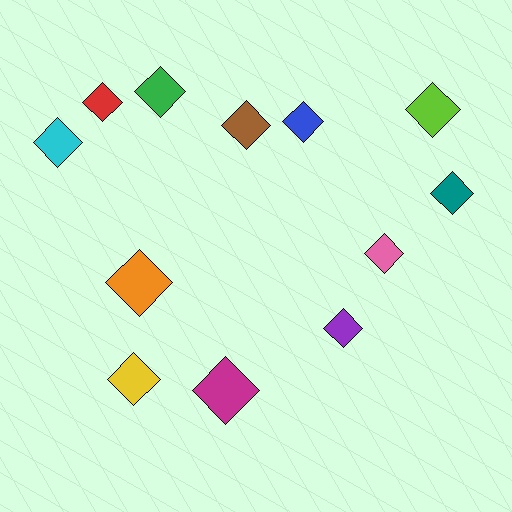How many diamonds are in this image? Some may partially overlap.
There are 12 diamonds.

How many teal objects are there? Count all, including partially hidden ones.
There is 1 teal object.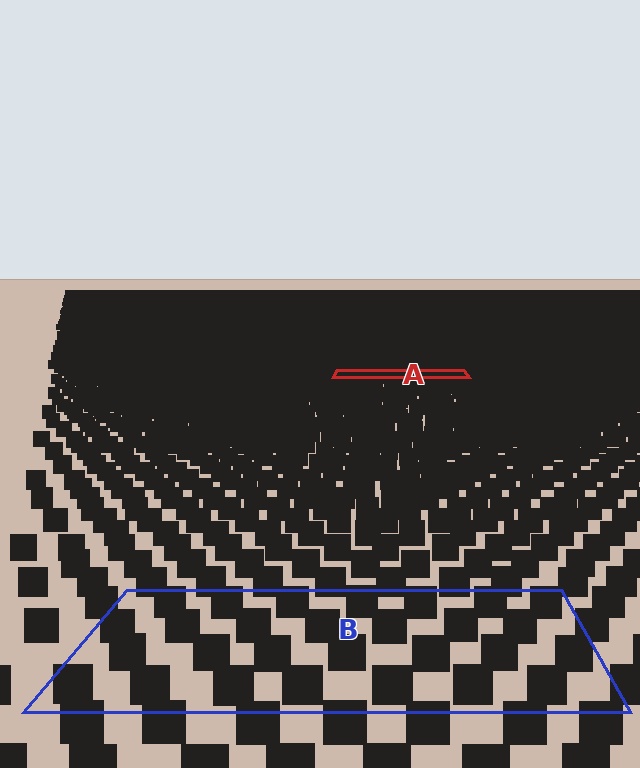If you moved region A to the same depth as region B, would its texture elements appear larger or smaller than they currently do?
They would appear larger. At a closer depth, the same texture elements are projected at a bigger on-screen size.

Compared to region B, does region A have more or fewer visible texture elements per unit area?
Region A has more texture elements per unit area — they are packed more densely because it is farther away.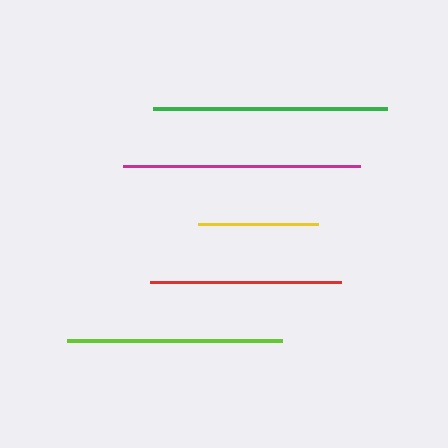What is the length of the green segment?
The green segment is approximately 234 pixels long.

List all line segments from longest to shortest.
From longest to shortest: magenta, green, lime, red, yellow.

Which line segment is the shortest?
The yellow line is the shortest at approximately 121 pixels.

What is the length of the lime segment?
The lime segment is approximately 214 pixels long.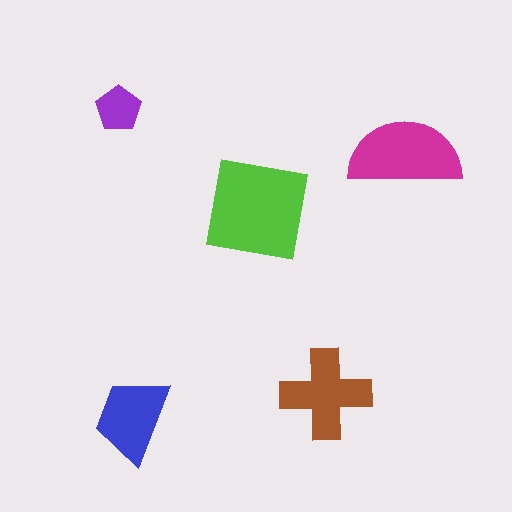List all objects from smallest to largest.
The purple pentagon, the blue trapezoid, the brown cross, the magenta semicircle, the lime square.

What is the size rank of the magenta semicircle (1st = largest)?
2nd.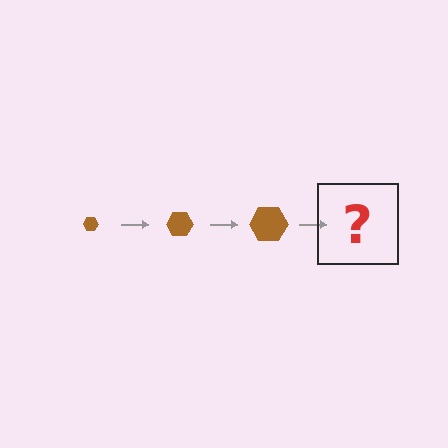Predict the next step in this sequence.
The next step is a brown hexagon, larger than the previous one.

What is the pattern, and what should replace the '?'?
The pattern is that the hexagon gets progressively larger each step. The '?' should be a brown hexagon, larger than the previous one.